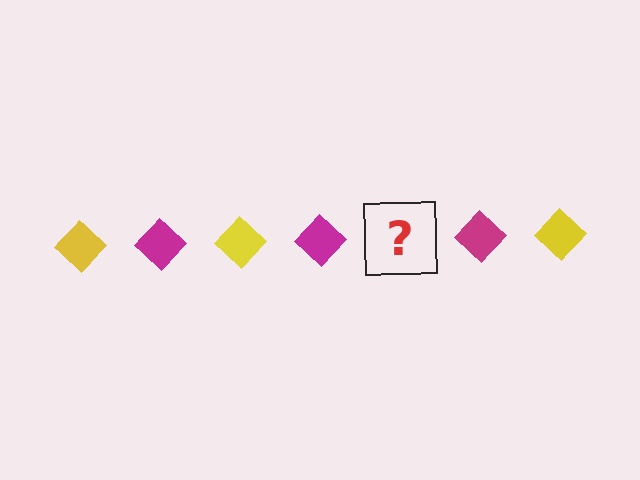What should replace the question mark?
The question mark should be replaced with a yellow diamond.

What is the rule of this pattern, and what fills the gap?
The rule is that the pattern cycles through yellow, magenta diamonds. The gap should be filled with a yellow diamond.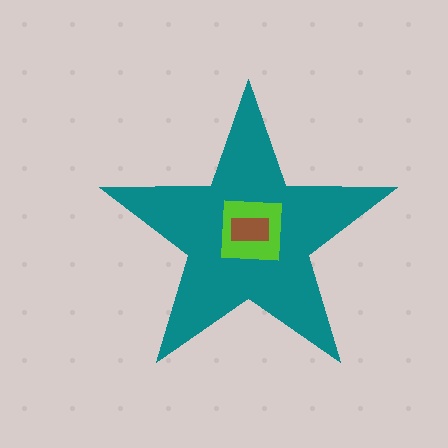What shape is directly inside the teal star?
The lime square.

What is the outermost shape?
The teal star.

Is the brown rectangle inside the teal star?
Yes.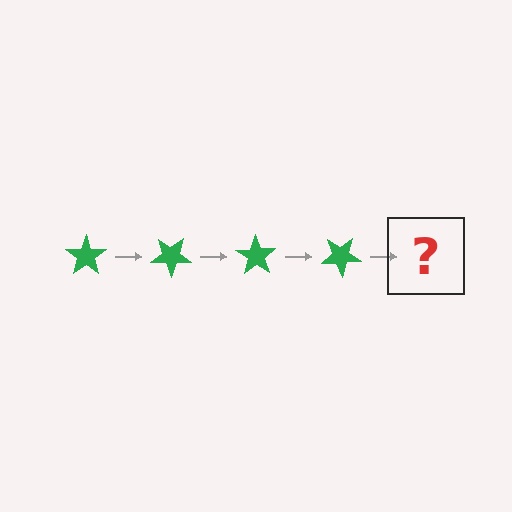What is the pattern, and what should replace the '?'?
The pattern is that the star rotates 35 degrees each step. The '?' should be a green star rotated 140 degrees.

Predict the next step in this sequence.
The next step is a green star rotated 140 degrees.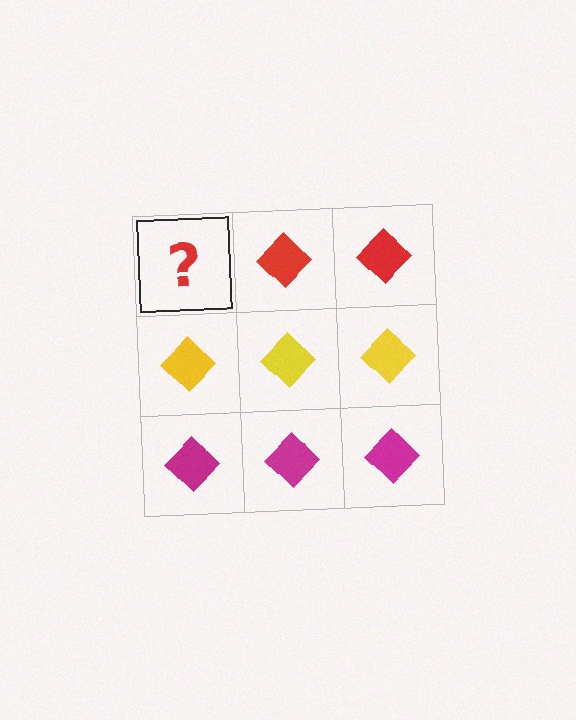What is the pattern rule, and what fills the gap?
The rule is that each row has a consistent color. The gap should be filled with a red diamond.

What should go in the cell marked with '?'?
The missing cell should contain a red diamond.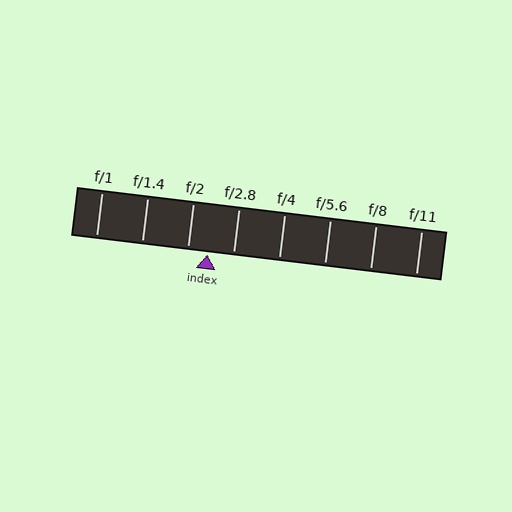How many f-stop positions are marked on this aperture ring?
There are 8 f-stop positions marked.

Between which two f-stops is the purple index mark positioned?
The index mark is between f/2 and f/2.8.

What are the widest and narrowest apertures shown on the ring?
The widest aperture shown is f/1 and the narrowest is f/11.